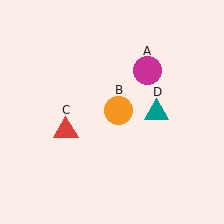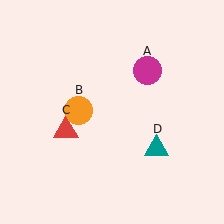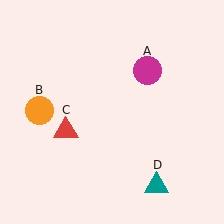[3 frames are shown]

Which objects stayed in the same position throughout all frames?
Magenta circle (object A) and red triangle (object C) remained stationary.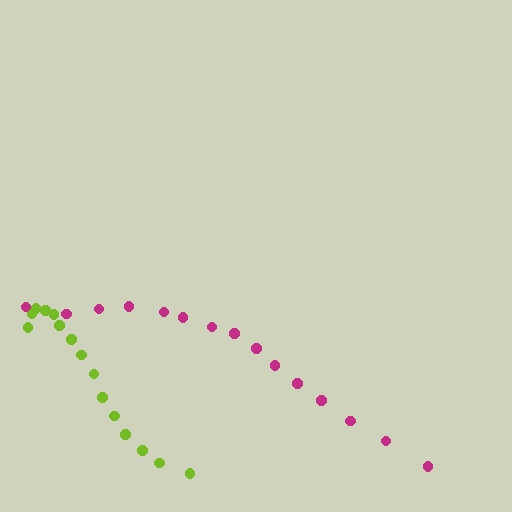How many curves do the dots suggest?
There are 2 distinct paths.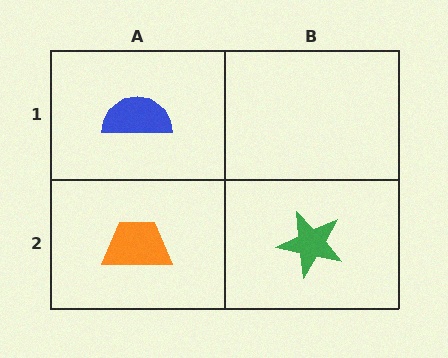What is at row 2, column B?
A green star.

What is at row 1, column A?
A blue semicircle.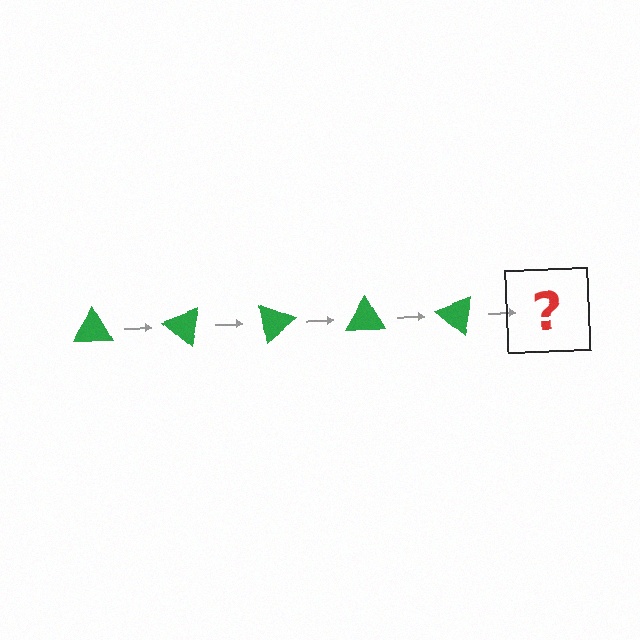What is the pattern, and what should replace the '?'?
The pattern is that the triangle rotates 40 degrees each step. The '?' should be a green triangle rotated 200 degrees.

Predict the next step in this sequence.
The next step is a green triangle rotated 200 degrees.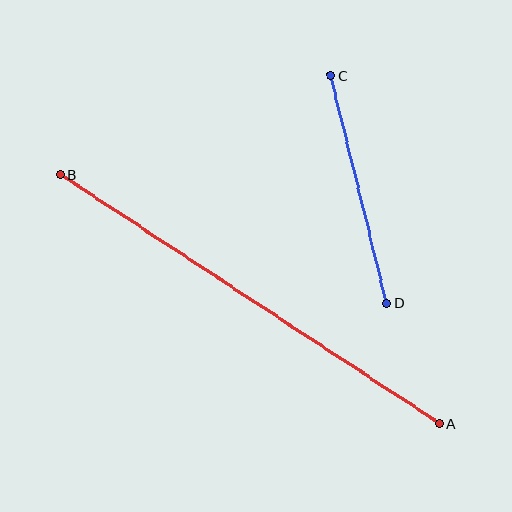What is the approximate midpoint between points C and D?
The midpoint is at approximately (359, 189) pixels.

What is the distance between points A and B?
The distance is approximately 454 pixels.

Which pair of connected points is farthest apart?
Points A and B are farthest apart.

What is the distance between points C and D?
The distance is approximately 235 pixels.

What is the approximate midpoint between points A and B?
The midpoint is at approximately (250, 299) pixels.